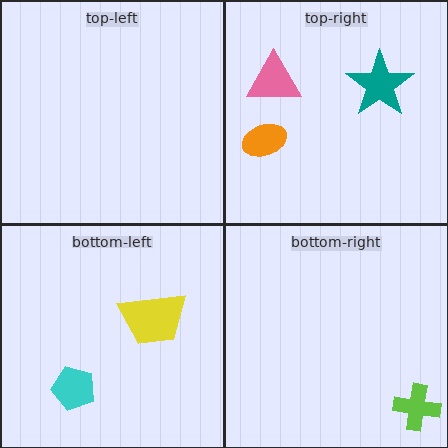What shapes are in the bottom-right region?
The lime cross.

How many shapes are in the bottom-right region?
1.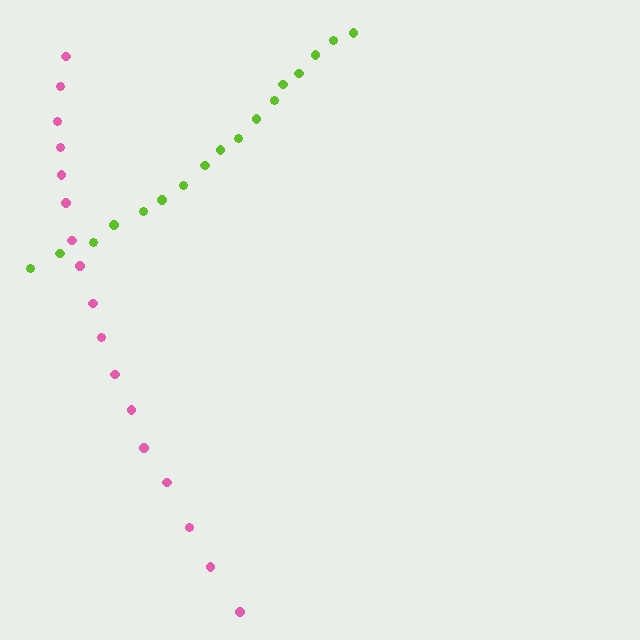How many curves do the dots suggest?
There are 2 distinct paths.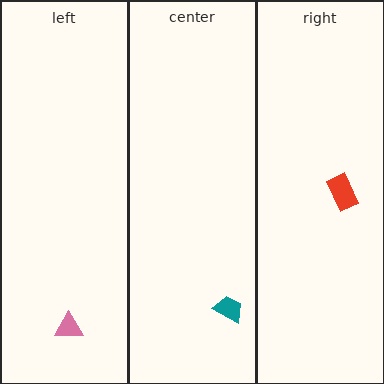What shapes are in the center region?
The teal trapezoid.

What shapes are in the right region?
The red rectangle.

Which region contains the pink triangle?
The left region.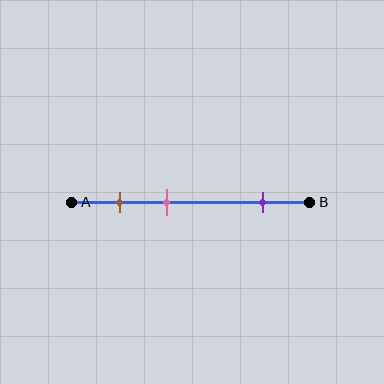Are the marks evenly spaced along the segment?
No, the marks are not evenly spaced.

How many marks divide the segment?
There are 3 marks dividing the segment.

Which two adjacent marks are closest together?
The brown and pink marks are the closest adjacent pair.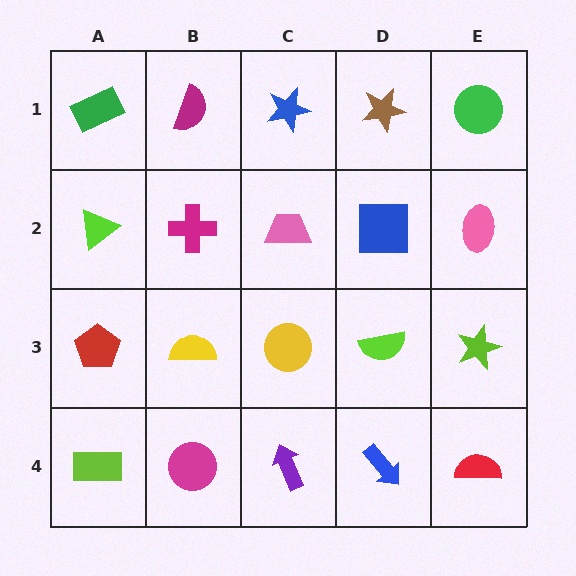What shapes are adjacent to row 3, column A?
A lime triangle (row 2, column A), a lime rectangle (row 4, column A), a yellow semicircle (row 3, column B).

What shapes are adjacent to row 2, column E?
A green circle (row 1, column E), a lime star (row 3, column E), a blue square (row 2, column D).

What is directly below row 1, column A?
A lime triangle.